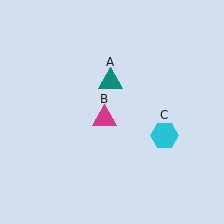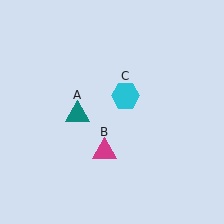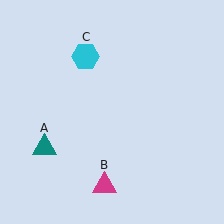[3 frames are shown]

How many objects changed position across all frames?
3 objects changed position: teal triangle (object A), magenta triangle (object B), cyan hexagon (object C).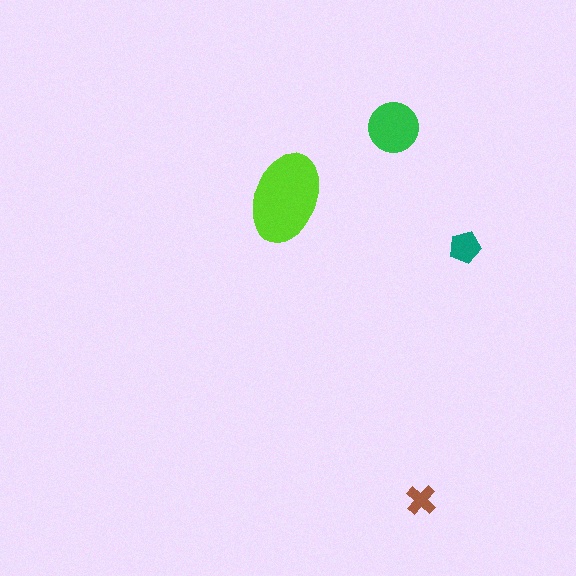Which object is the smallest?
The brown cross.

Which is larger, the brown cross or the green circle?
The green circle.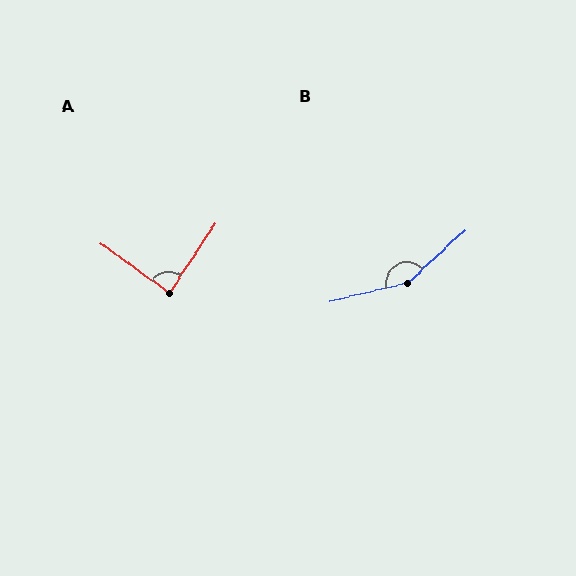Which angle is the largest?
B, at approximately 151 degrees.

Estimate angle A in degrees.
Approximately 87 degrees.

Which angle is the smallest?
A, at approximately 87 degrees.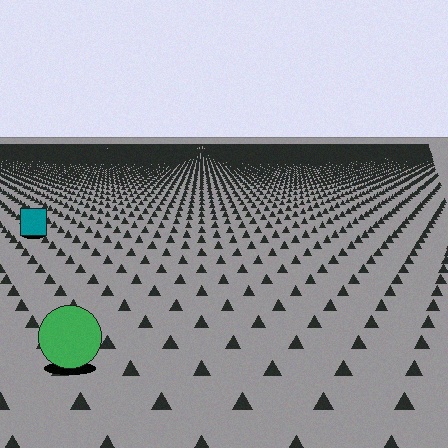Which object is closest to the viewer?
The green circle is closest. The texture marks near it are larger and more spread out.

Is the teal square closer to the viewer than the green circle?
No. The green circle is closer — you can tell from the texture gradient: the ground texture is coarser near it.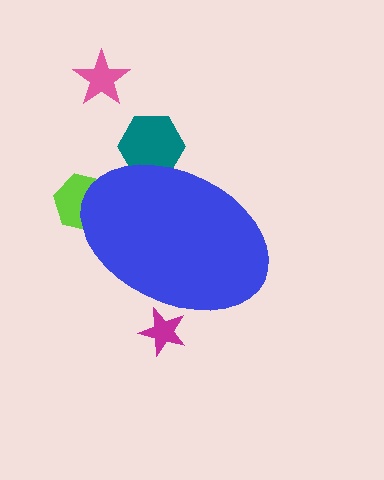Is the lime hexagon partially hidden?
Yes, the lime hexagon is partially hidden behind the blue ellipse.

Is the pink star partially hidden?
No, the pink star is fully visible.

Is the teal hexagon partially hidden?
Yes, the teal hexagon is partially hidden behind the blue ellipse.